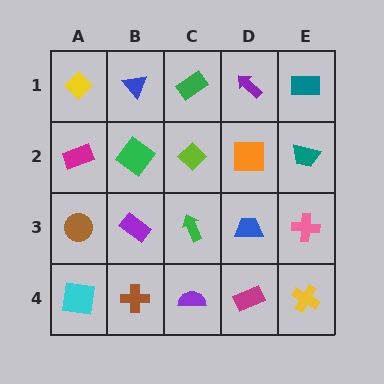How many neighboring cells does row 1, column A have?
2.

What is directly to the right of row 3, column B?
A green arrow.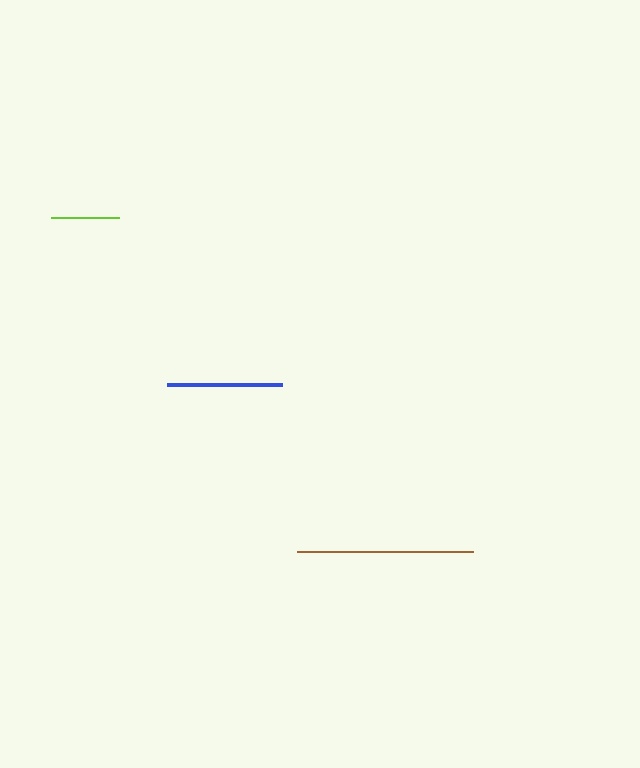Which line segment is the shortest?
The lime line is the shortest at approximately 68 pixels.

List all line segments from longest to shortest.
From longest to shortest: brown, blue, lime.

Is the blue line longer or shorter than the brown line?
The brown line is longer than the blue line.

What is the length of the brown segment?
The brown segment is approximately 176 pixels long.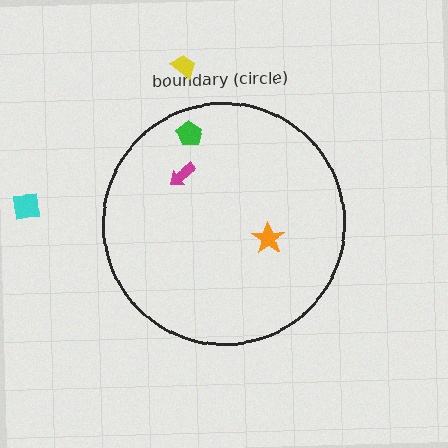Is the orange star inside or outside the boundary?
Inside.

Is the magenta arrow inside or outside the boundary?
Inside.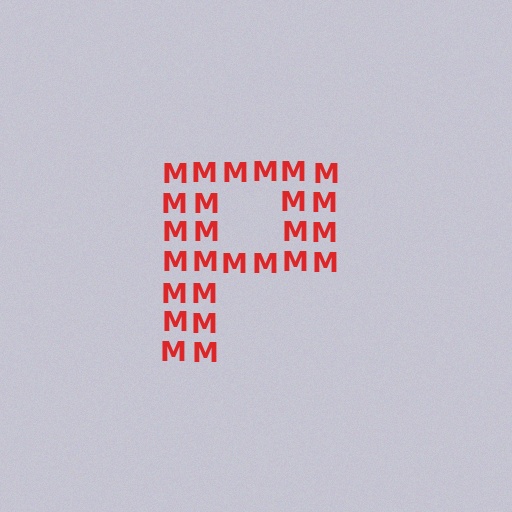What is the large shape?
The large shape is the letter P.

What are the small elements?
The small elements are letter M's.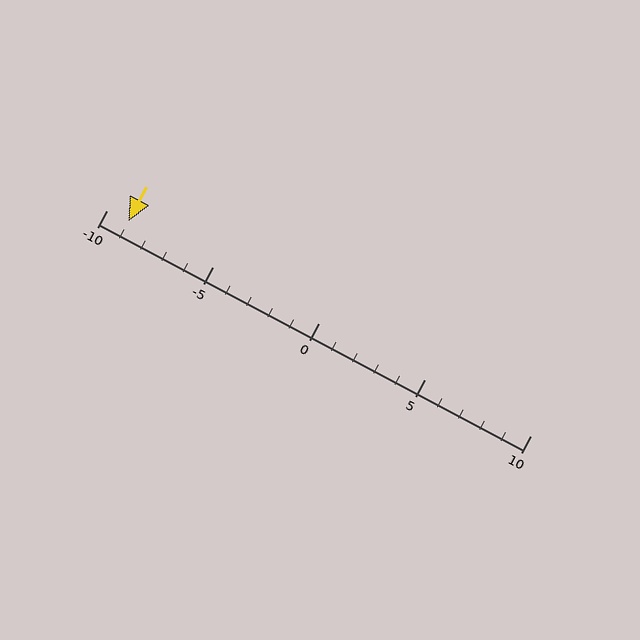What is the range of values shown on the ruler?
The ruler shows values from -10 to 10.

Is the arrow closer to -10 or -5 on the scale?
The arrow is closer to -10.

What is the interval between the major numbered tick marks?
The major tick marks are spaced 5 units apart.